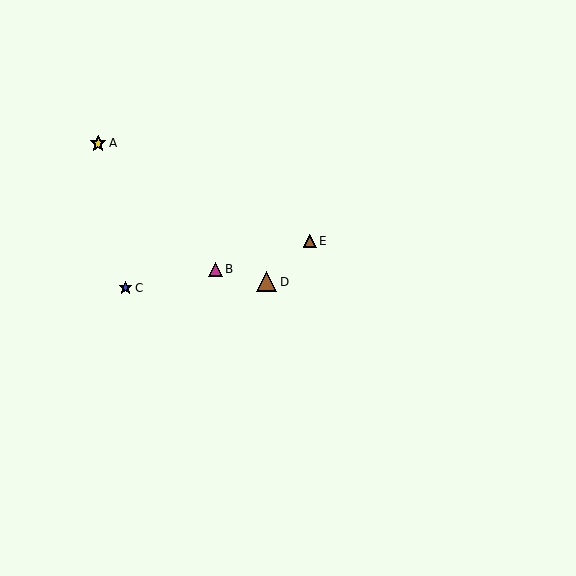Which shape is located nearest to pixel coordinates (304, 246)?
The brown triangle (labeled E) at (310, 241) is nearest to that location.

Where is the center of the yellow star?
The center of the yellow star is at (98, 143).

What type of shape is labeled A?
Shape A is a yellow star.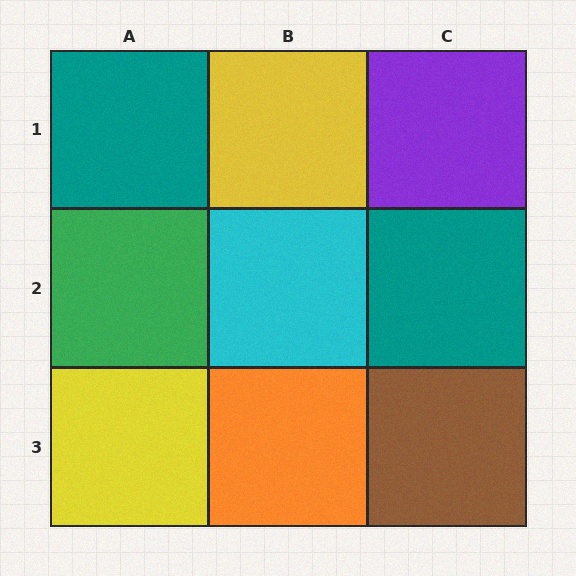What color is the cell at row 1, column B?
Yellow.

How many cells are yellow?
2 cells are yellow.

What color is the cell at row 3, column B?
Orange.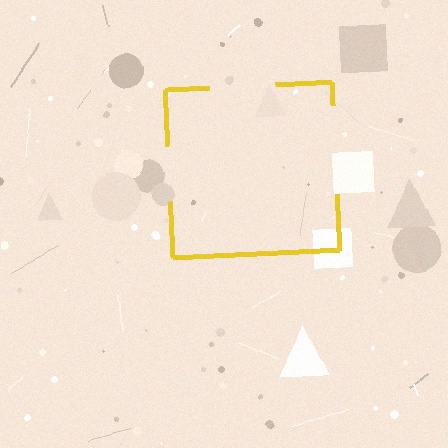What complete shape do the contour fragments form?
The contour fragments form a square.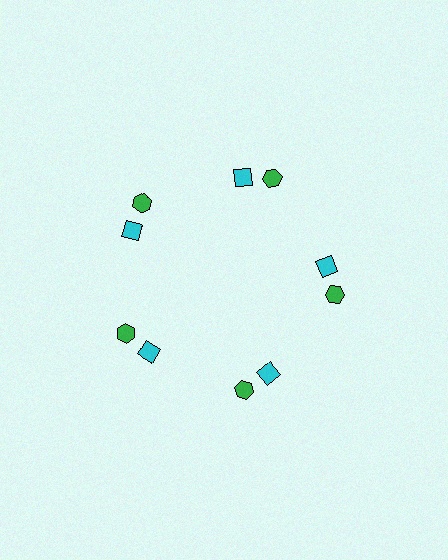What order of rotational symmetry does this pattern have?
This pattern has 5-fold rotational symmetry.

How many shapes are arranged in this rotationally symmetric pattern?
There are 10 shapes, arranged in 5 groups of 2.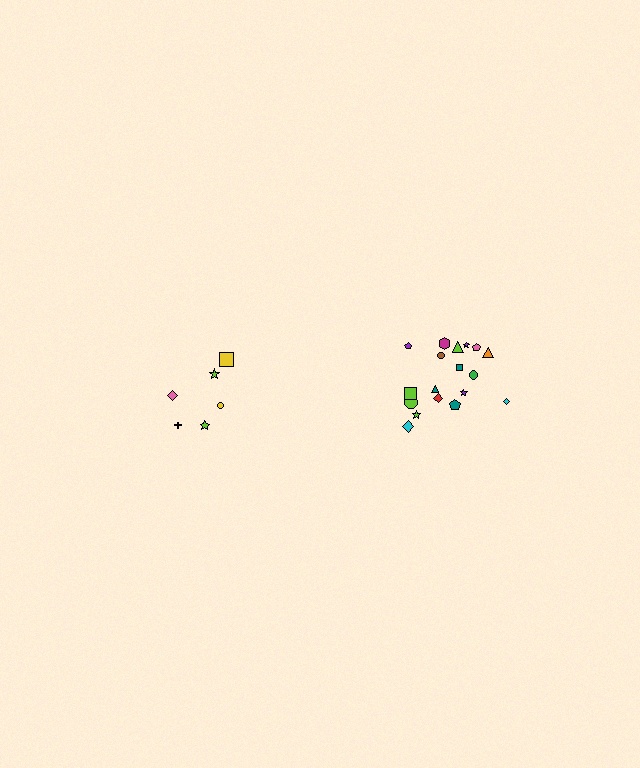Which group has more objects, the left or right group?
The right group.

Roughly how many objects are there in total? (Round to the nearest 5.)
Roughly 25 objects in total.